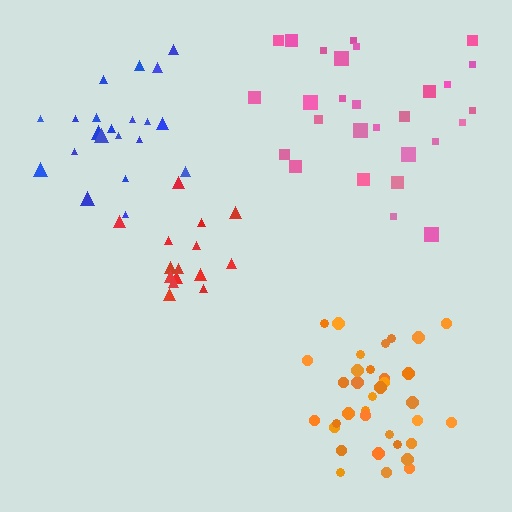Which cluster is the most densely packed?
Orange.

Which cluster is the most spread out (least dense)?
Pink.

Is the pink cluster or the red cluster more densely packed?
Red.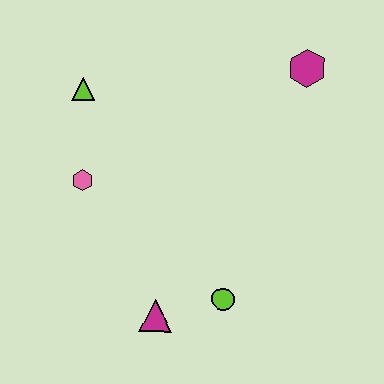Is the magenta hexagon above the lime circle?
Yes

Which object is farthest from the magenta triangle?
The magenta hexagon is farthest from the magenta triangle.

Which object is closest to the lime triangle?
The pink hexagon is closest to the lime triangle.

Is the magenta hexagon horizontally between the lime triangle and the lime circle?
No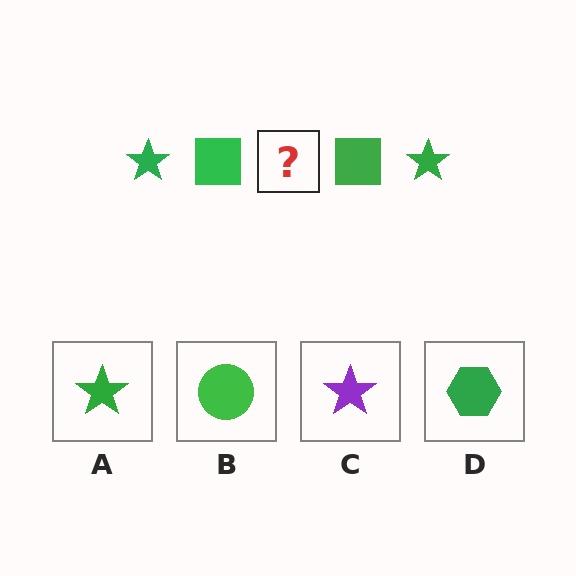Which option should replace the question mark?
Option A.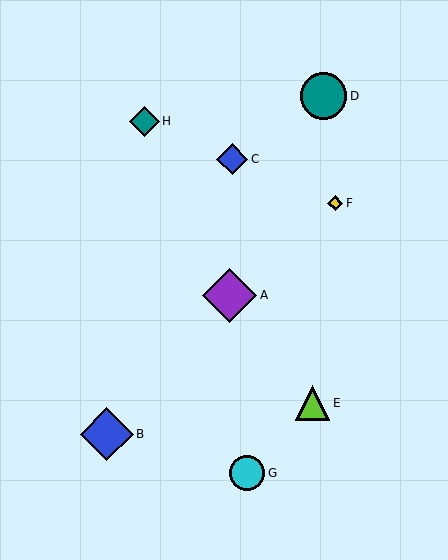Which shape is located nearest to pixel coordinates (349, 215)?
The yellow diamond (labeled F) at (335, 203) is nearest to that location.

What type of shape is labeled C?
Shape C is a blue diamond.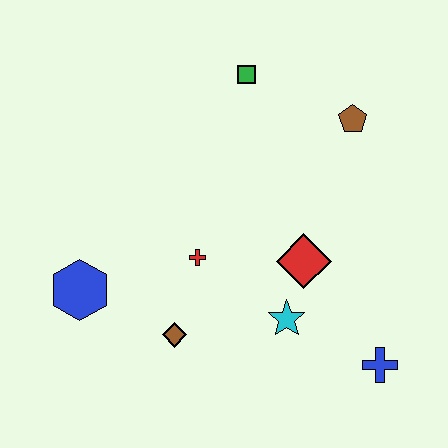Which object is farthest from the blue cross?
The green square is farthest from the blue cross.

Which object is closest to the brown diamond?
The red cross is closest to the brown diamond.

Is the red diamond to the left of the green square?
No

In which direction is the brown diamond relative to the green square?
The brown diamond is below the green square.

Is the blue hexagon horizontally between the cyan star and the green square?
No